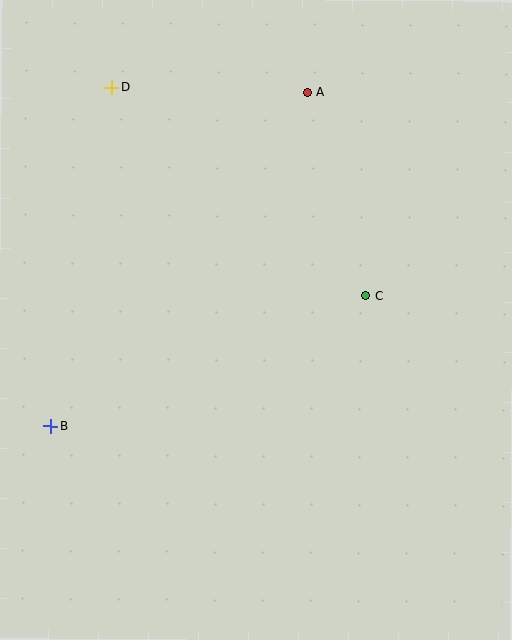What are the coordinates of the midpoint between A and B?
The midpoint between A and B is at (179, 259).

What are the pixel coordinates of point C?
Point C is at (366, 296).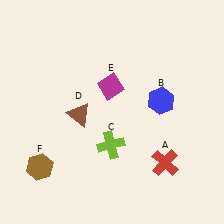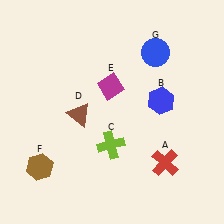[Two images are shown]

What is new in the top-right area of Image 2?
A blue circle (G) was added in the top-right area of Image 2.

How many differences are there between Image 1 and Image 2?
There is 1 difference between the two images.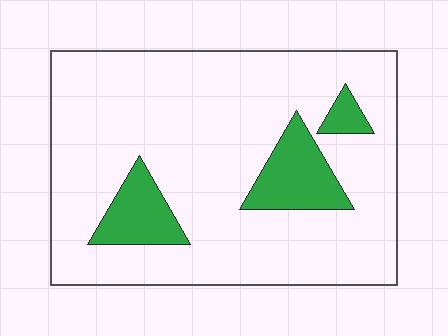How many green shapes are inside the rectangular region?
3.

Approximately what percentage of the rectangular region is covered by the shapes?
Approximately 15%.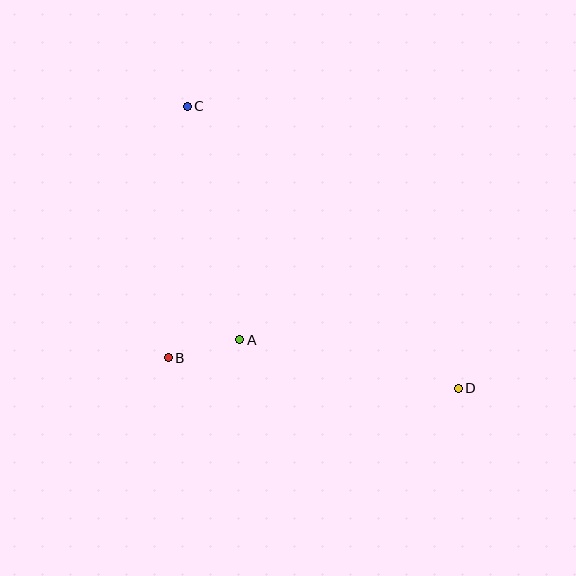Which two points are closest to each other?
Points A and B are closest to each other.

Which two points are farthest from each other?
Points C and D are farthest from each other.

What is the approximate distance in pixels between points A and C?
The distance between A and C is approximately 239 pixels.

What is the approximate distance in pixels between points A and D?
The distance between A and D is approximately 224 pixels.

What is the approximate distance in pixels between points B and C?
The distance between B and C is approximately 253 pixels.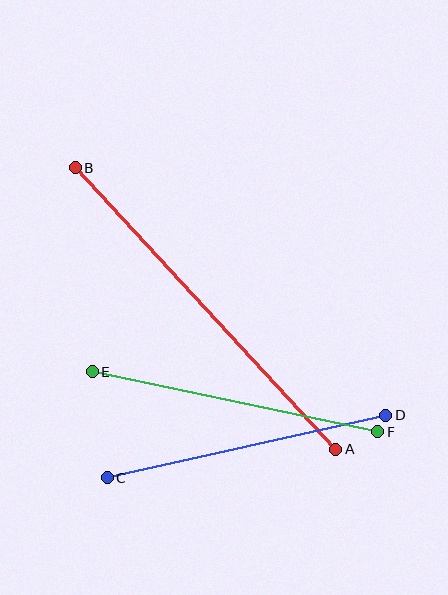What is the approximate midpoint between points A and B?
The midpoint is at approximately (206, 308) pixels.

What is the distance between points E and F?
The distance is approximately 292 pixels.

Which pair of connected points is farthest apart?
Points A and B are farthest apart.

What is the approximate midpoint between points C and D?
The midpoint is at approximately (246, 446) pixels.